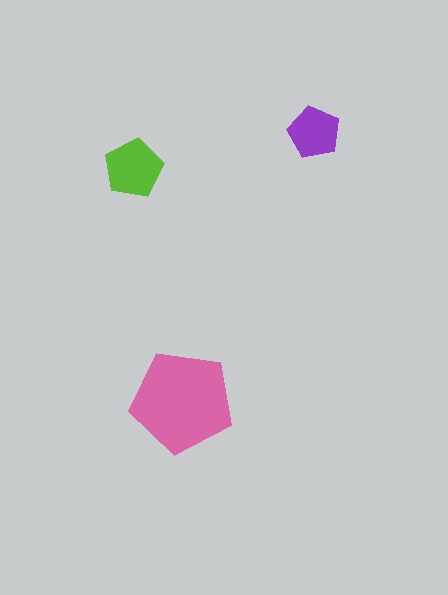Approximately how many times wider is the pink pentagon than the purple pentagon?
About 2 times wider.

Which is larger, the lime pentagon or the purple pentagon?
The lime one.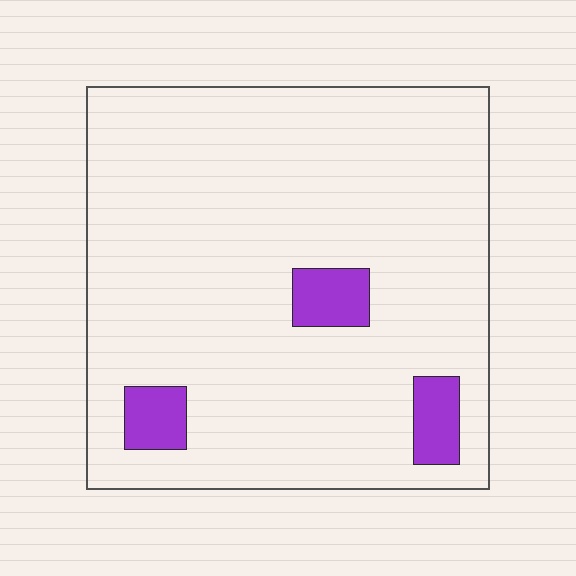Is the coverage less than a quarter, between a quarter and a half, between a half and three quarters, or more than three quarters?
Less than a quarter.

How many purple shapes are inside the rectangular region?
3.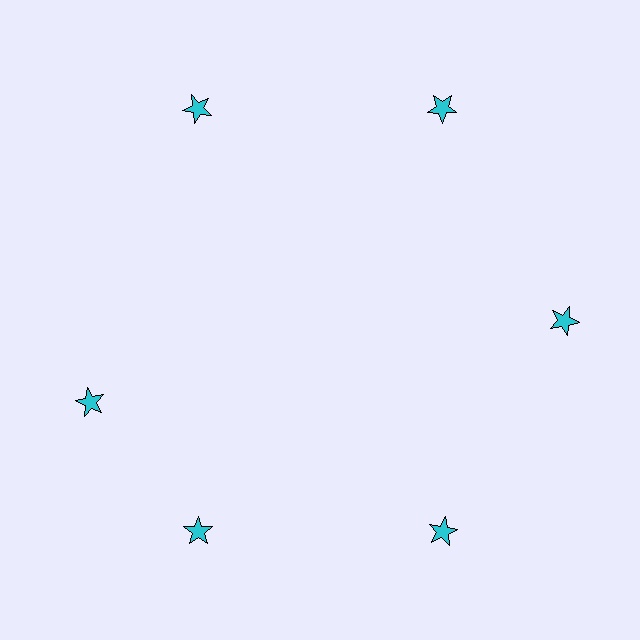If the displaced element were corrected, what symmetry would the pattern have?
It would have 6-fold rotational symmetry — the pattern would map onto itself every 60 degrees.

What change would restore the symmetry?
The symmetry would be restored by rotating it back into even spacing with its neighbors so that all 6 stars sit at equal angles and equal distance from the center.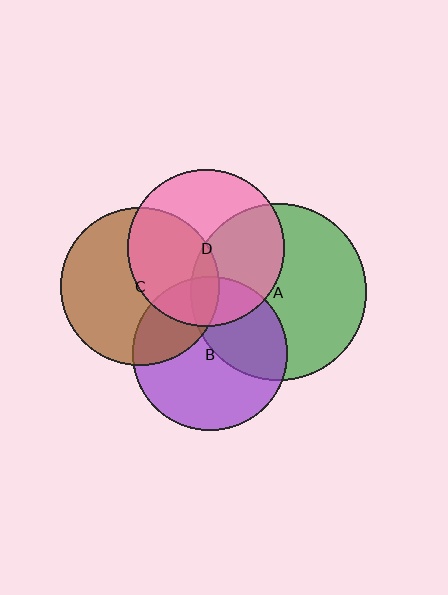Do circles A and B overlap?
Yes.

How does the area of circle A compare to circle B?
Approximately 1.3 times.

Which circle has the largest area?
Circle A (green).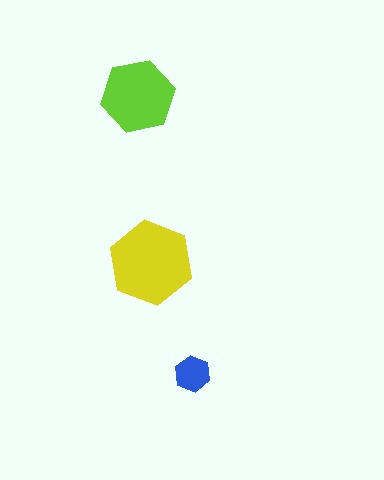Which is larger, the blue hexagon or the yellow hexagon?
The yellow one.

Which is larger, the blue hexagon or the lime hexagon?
The lime one.